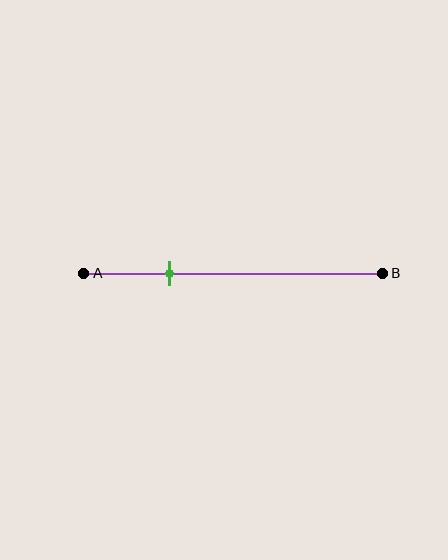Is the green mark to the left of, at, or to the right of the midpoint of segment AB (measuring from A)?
The green mark is to the left of the midpoint of segment AB.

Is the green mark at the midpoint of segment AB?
No, the mark is at about 30% from A, not at the 50% midpoint.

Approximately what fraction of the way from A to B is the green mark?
The green mark is approximately 30% of the way from A to B.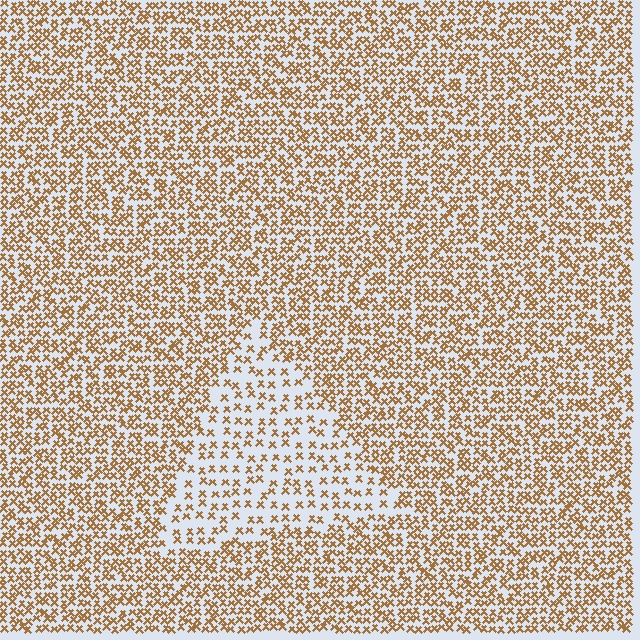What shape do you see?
I see a triangle.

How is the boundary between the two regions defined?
The boundary is defined by a change in element density (approximately 2.1x ratio). All elements are the same color, size, and shape.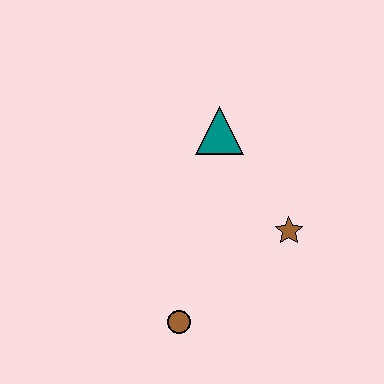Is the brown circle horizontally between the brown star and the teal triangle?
No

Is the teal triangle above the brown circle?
Yes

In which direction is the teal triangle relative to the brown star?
The teal triangle is above the brown star.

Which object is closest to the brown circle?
The brown star is closest to the brown circle.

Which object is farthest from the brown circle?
The teal triangle is farthest from the brown circle.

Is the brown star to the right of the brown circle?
Yes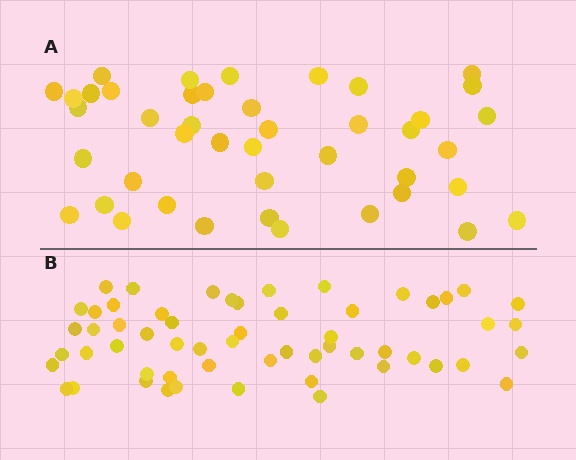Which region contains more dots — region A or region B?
Region B (the bottom region) has more dots.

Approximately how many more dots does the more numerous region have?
Region B has approximately 15 more dots than region A.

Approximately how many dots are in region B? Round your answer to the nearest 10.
About 60 dots. (The exact count is 57, which rounds to 60.)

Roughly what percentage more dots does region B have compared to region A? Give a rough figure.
About 35% more.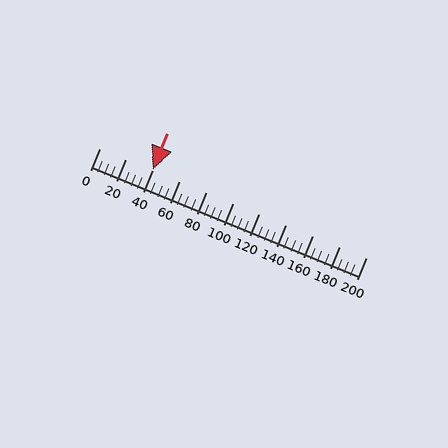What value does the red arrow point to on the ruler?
The red arrow points to approximately 40.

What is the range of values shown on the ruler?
The ruler shows values from 0 to 200.